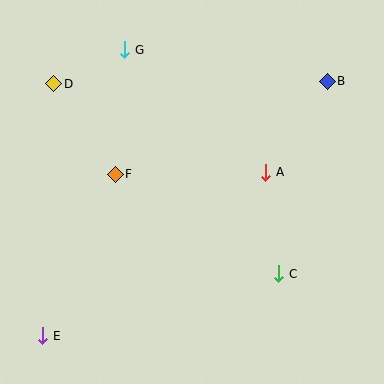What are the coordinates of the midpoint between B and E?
The midpoint between B and E is at (185, 209).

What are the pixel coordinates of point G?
Point G is at (125, 50).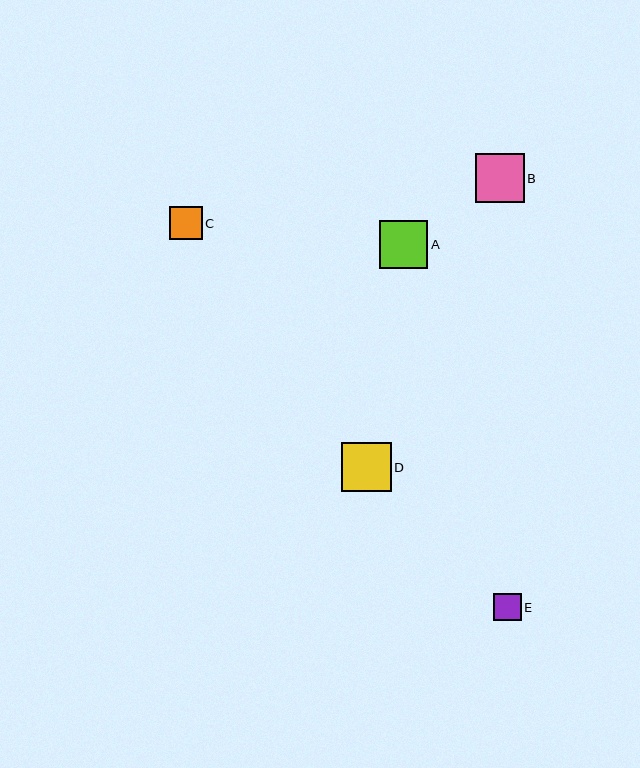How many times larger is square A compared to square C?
Square A is approximately 1.5 times the size of square C.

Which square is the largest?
Square D is the largest with a size of approximately 50 pixels.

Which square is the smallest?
Square E is the smallest with a size of approximately 27 pixels.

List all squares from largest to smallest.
From largest to smallest: D, B, A, C, E.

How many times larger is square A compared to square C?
Square A is approximately 1.5 times the size of square C.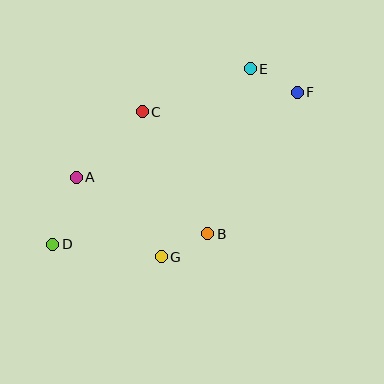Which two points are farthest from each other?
Points D and F are farthest from each other.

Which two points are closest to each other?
Points B and G are closest to each other.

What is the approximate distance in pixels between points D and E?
The distance between D and E is approximately 264 pixels.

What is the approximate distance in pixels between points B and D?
The distance between B and D is approximately 156 pixels.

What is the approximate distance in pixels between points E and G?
The distance between E and G is approximately 208 pixels.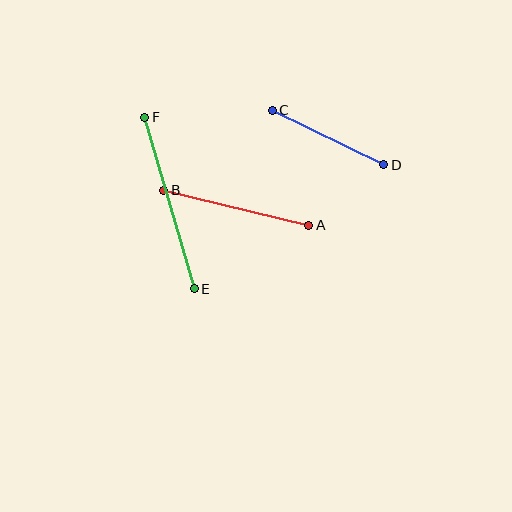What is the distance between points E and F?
The distance is approximately 178 pixels.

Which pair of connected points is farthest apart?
Points E and F are farthest apart.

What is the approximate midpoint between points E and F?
The midpoint is at approximately (169, 203) pixels.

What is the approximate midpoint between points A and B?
The midpoint is at approximately (236, 208) pixels.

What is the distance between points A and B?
The distance is approximately 149 pixels.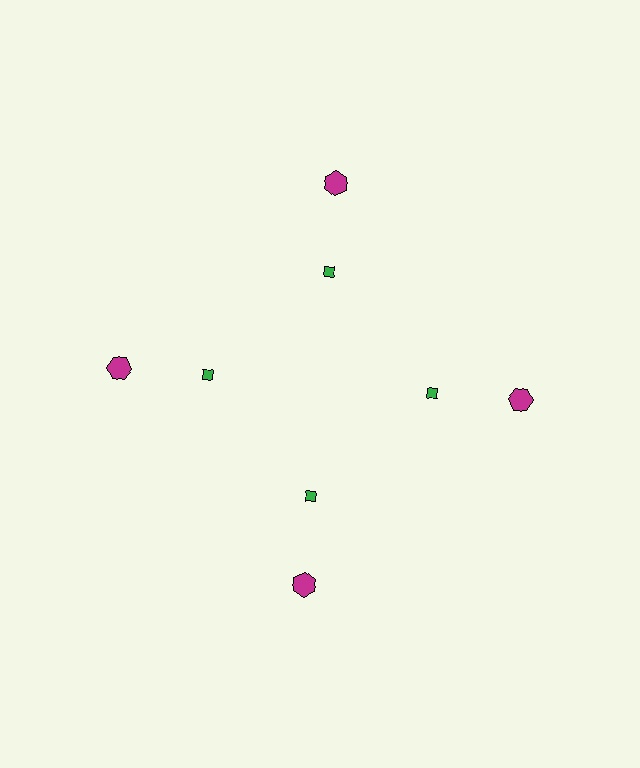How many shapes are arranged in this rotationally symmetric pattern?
There are 8 shapes, arranged in 4 groups of 2.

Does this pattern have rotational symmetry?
Yes, this pattern has 4-fold rotational symmetry. It looks the same after rotating 90 degrees around the center.